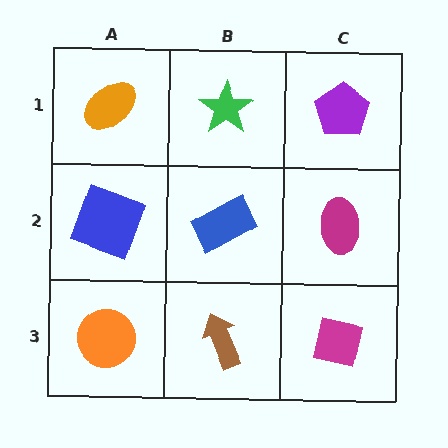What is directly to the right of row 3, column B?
A magenta square.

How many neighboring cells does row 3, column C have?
2.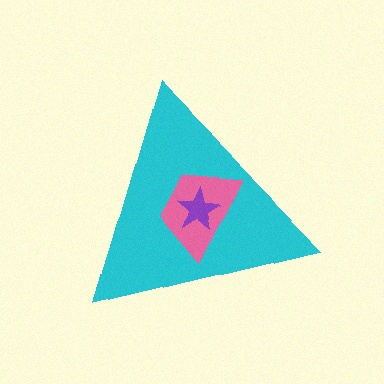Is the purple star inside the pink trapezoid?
Yes.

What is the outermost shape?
The cyan triangle.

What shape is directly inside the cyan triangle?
The pink trapezoid.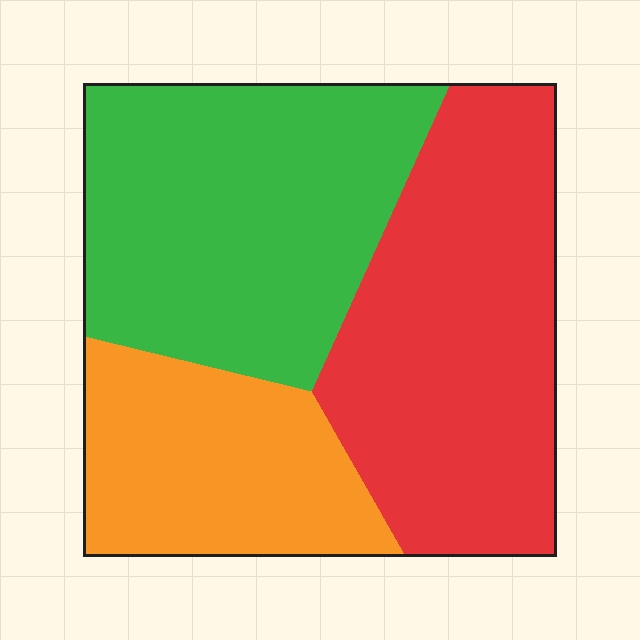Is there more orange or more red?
Red.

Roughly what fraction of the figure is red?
Red takes up about three eighths (3/8) of the figure.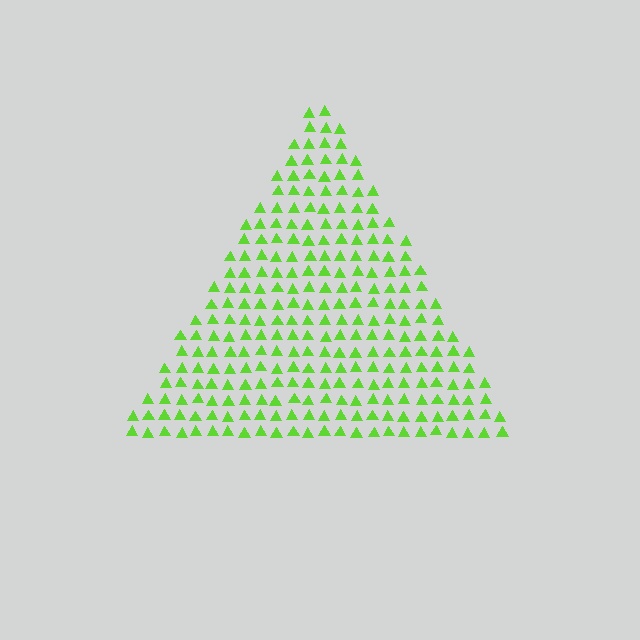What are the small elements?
The small elements are triangles.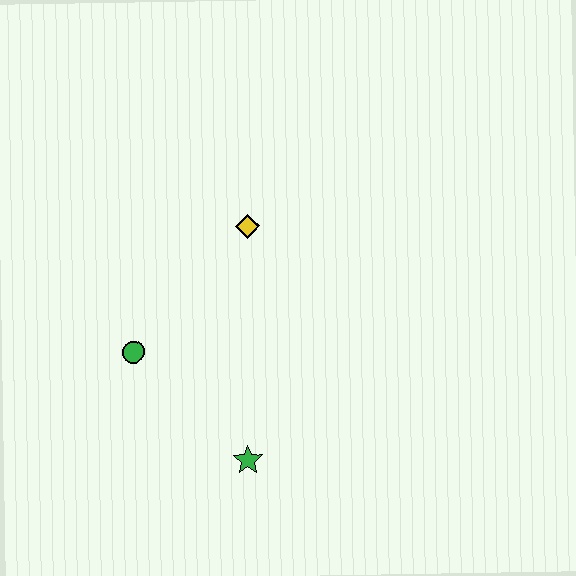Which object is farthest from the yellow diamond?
The green star is farthest from the yellow diamond.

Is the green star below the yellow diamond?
Yes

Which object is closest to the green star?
The green circle is closest to the green star.